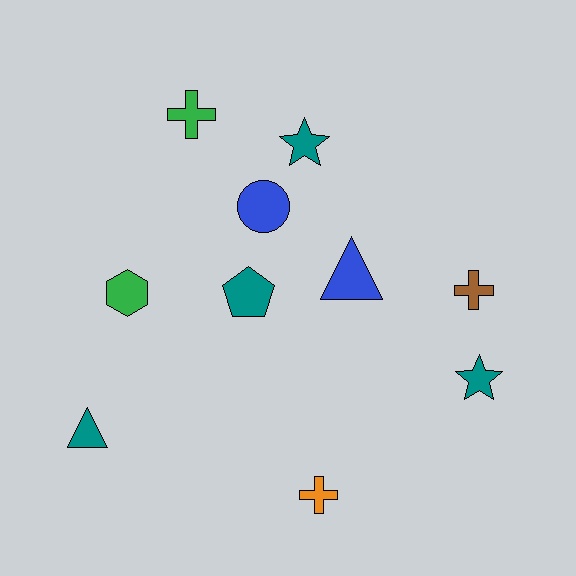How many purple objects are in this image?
There are no purple objects.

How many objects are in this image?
There are 10 objects.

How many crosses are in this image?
There are 3 crosses.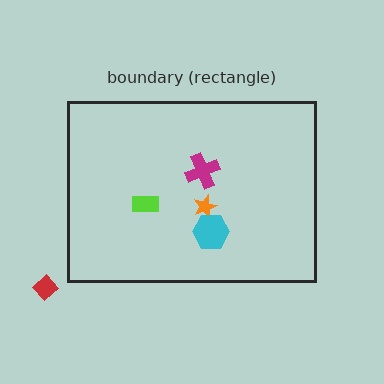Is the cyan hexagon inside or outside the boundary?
Inside.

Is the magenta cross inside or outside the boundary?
Inside.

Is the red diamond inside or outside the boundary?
Outside.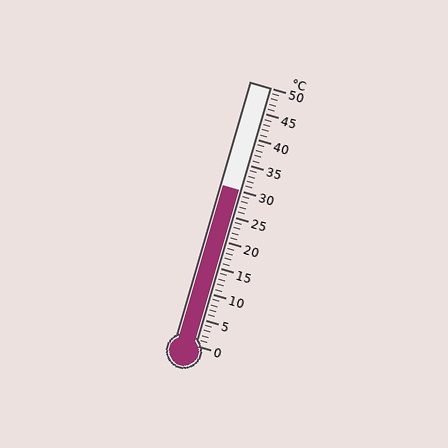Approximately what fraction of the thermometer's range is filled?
The thermometer is filled to approximately 60% of its range.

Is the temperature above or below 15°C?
The temperature is above 15°C.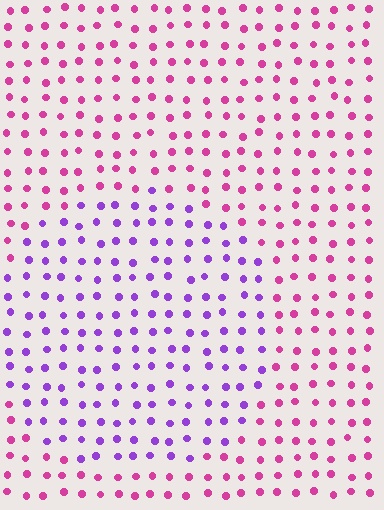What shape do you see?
I see a circle.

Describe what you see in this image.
The image is filled with small magenta elements in a uniform arrangement. A circle-shaped region is visible where the elements are tinted to a slightly different hue, forming a subtle color boundary.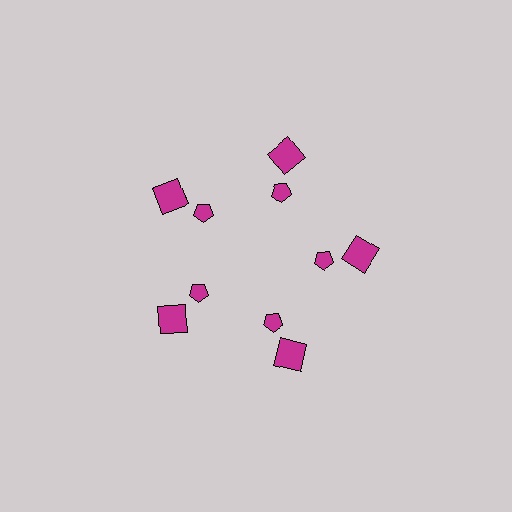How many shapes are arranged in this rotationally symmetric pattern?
There are 10 shapes, arranged in 5 groups of 2.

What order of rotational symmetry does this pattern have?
This pattern has 5-fold rotational symmetry.